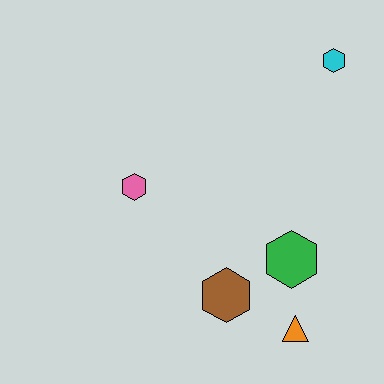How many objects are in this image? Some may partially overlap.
There are 5 objects.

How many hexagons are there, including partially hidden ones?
There are 4 hexagons.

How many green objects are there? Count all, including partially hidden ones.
There is 1 green object.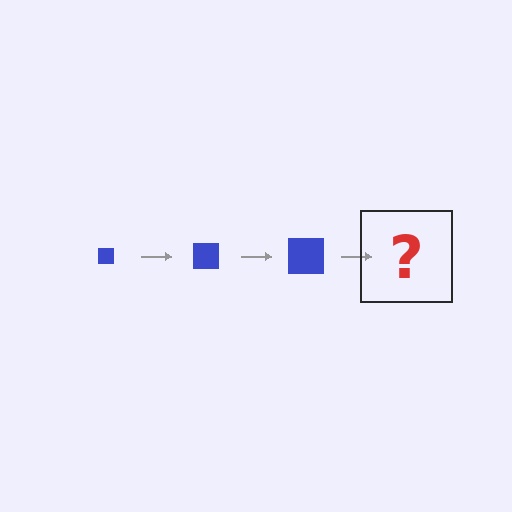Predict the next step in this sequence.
The next step is a blue square, larger than the previous one.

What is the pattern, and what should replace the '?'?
The pattern is that the square gets progressively larger each step. The '?' should be a blue square, larger than the previous one.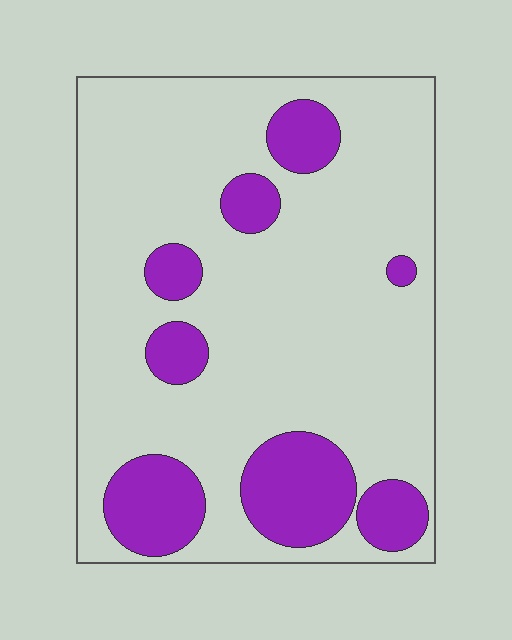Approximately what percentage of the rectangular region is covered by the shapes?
Approximately 20%.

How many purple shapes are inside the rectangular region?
8.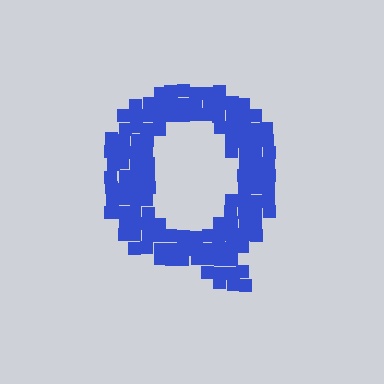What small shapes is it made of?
It is made of small squares.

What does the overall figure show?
The overall figure shows the letter Q.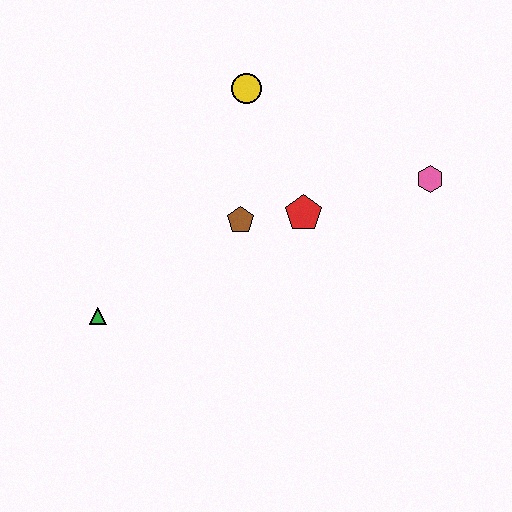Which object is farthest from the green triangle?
The pink hexagon is farthest from the green triangle.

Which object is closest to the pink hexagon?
The red pentagon is closest to the pink hexagon.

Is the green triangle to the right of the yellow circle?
No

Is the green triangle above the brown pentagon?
No